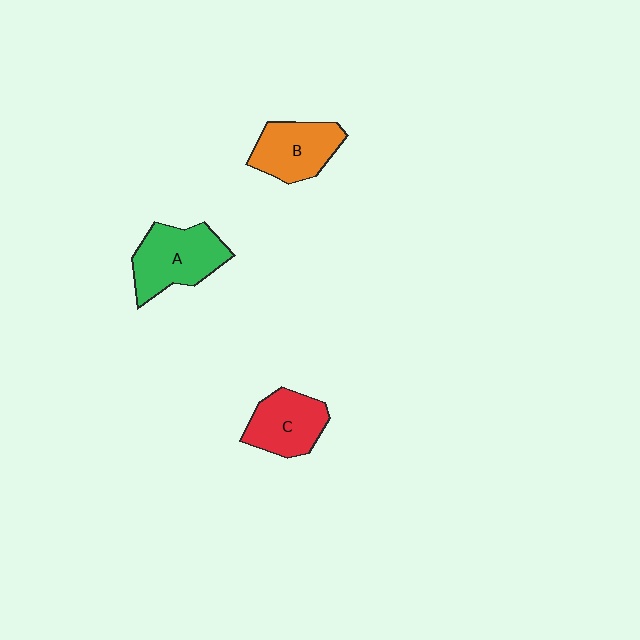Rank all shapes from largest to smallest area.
From largest to smallest: A (green), B (orange), C (red).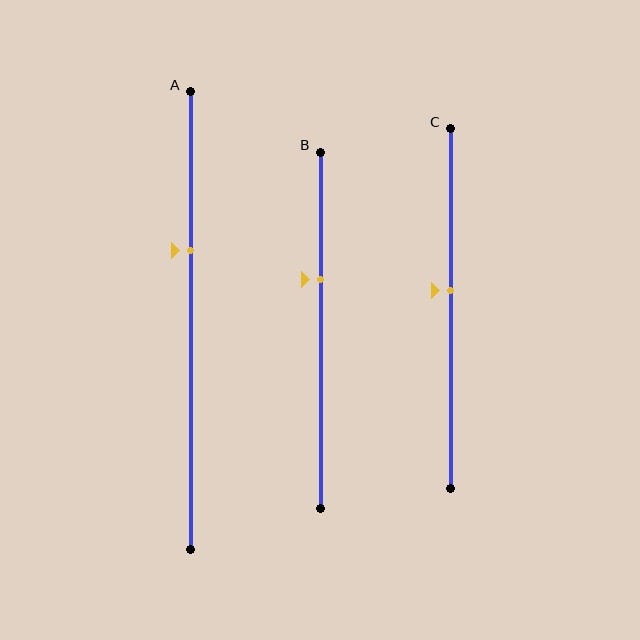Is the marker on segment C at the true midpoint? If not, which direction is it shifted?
No, the marker on segment C is shifted upward by about 5% of the segment length.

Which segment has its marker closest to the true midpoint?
Segment C has its marker closest to the true midpoint.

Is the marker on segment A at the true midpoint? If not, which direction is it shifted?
No, the marker on segment A is shifted upward by about 15% of the segment length.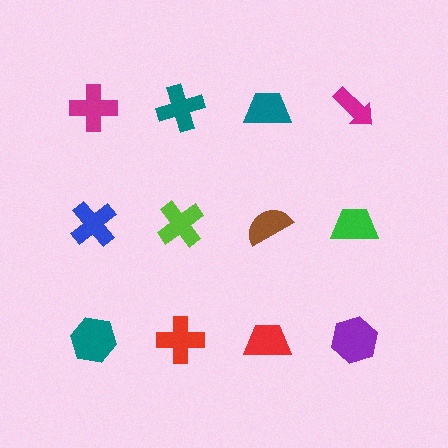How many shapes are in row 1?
4 shapes.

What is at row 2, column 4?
A green trapezoid.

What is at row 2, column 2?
A lime cross.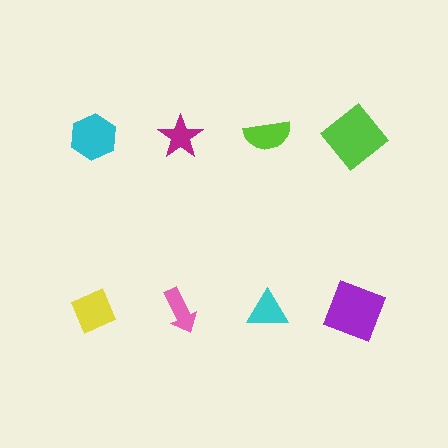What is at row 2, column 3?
A cyan triangle.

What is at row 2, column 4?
A purple square.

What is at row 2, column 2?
A pink arrow.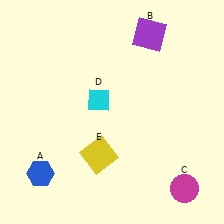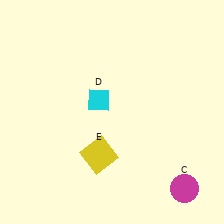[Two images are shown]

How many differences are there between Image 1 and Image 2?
There are 2 differences between the two images.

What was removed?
The purple square (B), the blue hexagon (A) were removed in Image 2.